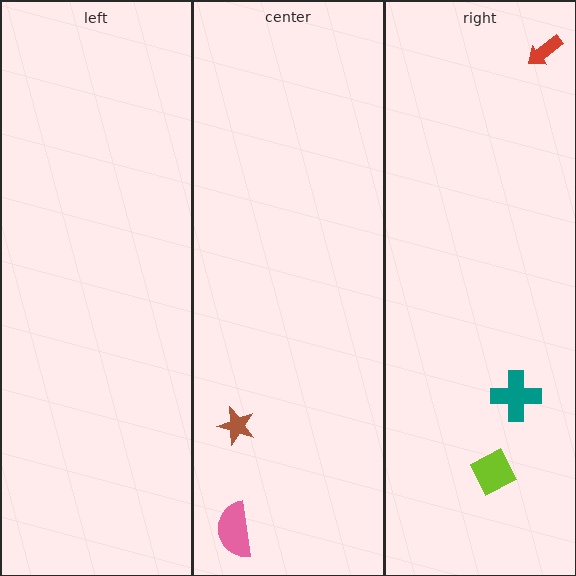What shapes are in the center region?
The brown star, the pink semicircle.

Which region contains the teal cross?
The right region.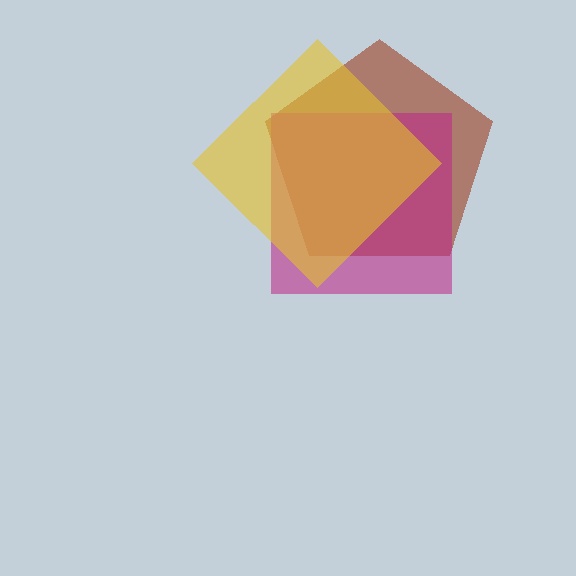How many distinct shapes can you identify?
There are 3 distinct shapes: a brown pentagon, a magenta square, a yellow diamond.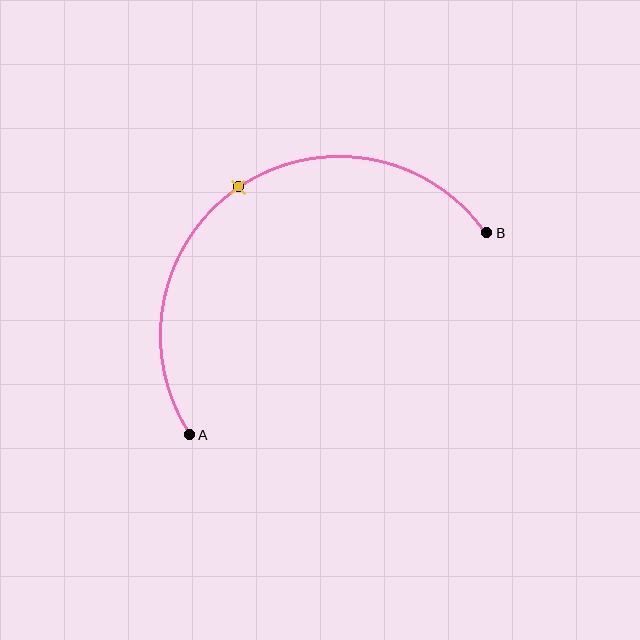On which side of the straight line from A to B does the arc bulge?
The arc bulges above and to the left of the straight line connecting A and B.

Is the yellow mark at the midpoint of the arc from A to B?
Yes. The yellow mark lies on the arc at equal arc-length from both A and B — it is the arc midpoint.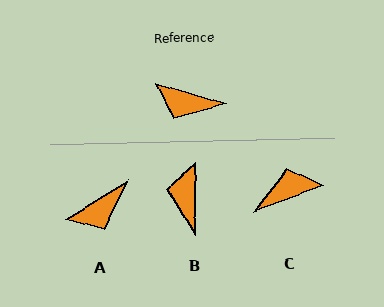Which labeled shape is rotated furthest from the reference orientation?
C, about 143 degrees away.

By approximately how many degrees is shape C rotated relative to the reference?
Approximately 143 degrees clockwise.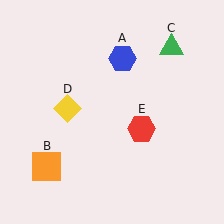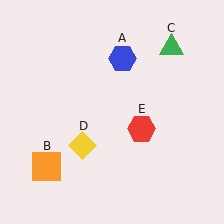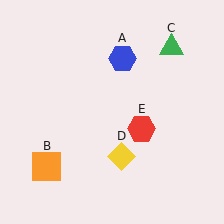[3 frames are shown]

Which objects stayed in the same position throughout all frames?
Blue hexagon (object A) and orange square (object B) and green triangle (object C) and red hexagon (object E) remained stationary.